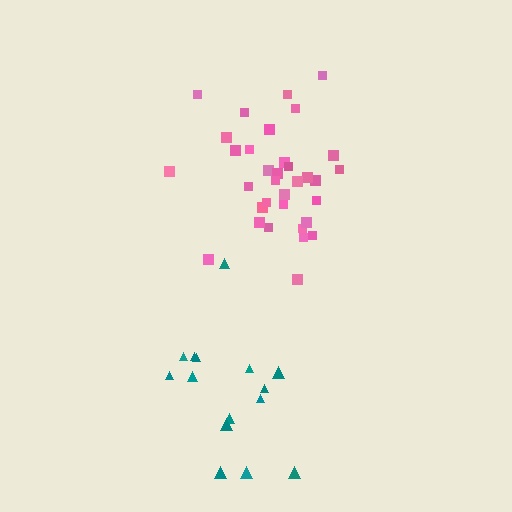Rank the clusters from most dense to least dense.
pink, teal.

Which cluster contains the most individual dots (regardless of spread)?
Pink (34).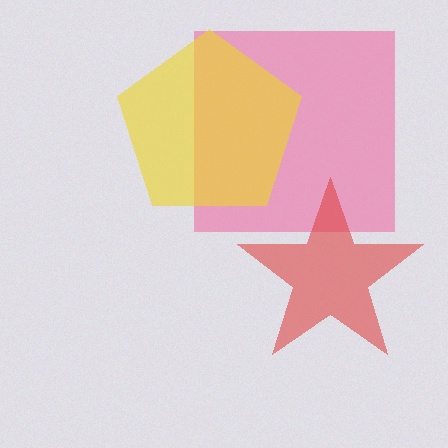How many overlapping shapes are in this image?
There are 3 overlapping shapes in the image.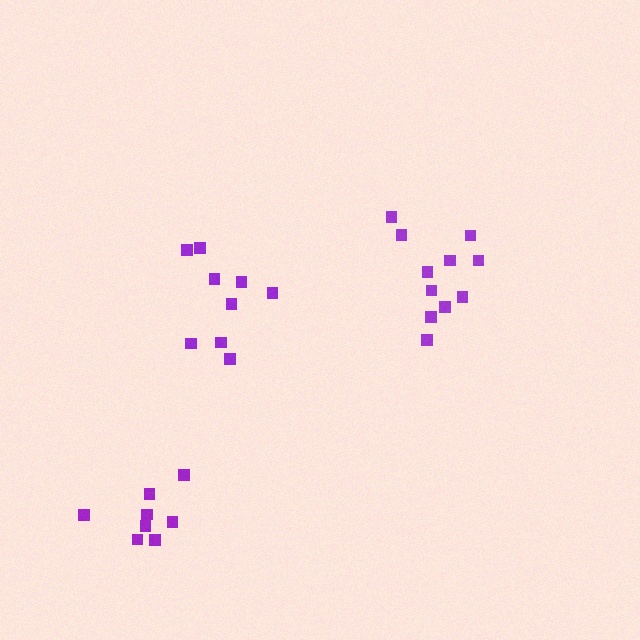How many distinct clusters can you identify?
There are 3 distinct clusters.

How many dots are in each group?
Group 1: 11 dots, Group 2: 9 dots, Group 3: 8 dots (28 total).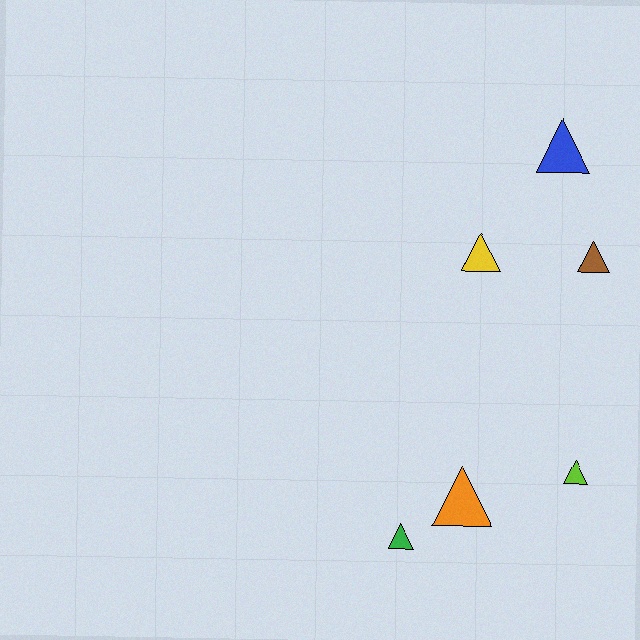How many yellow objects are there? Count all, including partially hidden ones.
There is 1 yellow object.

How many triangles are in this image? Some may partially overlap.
There are 6 triangles.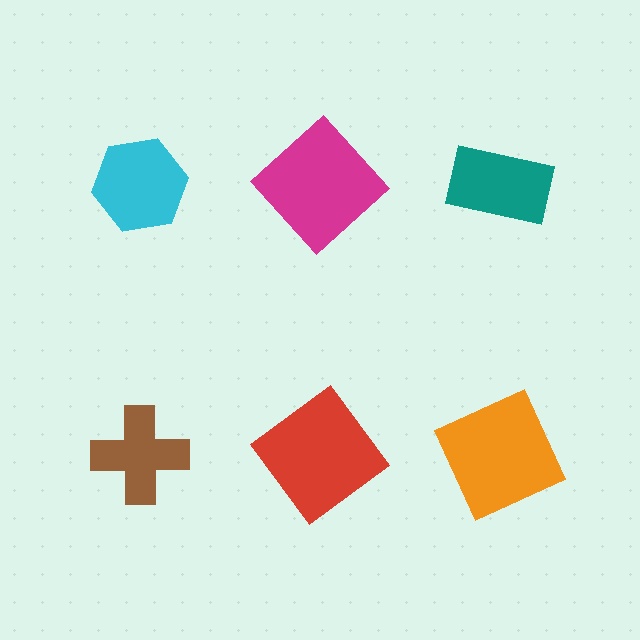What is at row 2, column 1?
A brown cross.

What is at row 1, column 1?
A cyan hexagon.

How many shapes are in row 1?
3 shapes.